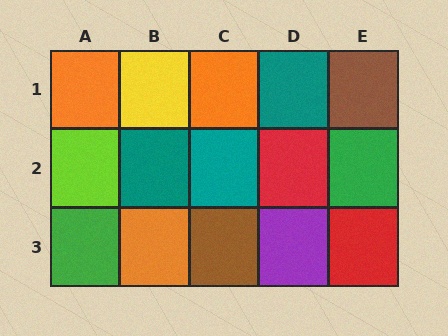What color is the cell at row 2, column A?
Lime.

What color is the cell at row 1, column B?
Yellow.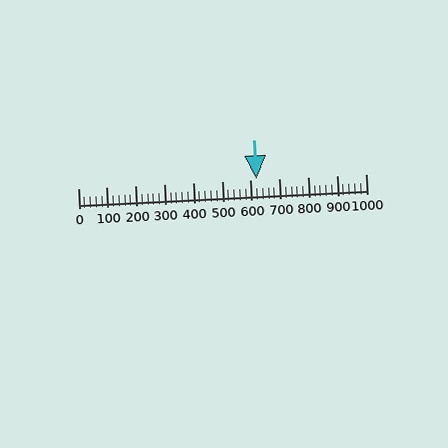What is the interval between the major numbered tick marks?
The major tick marks are spaced 100 units apart.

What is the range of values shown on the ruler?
The ruler shows values from 0 to 1000.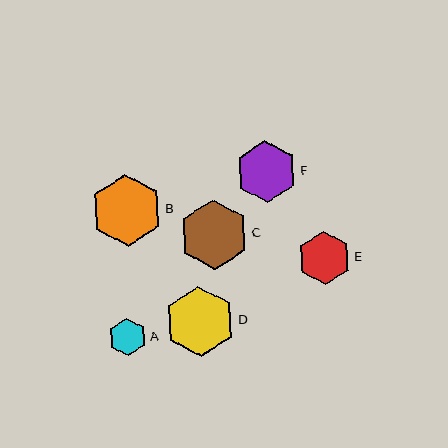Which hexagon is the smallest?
Hexagon A is the smallest with a size of approximately 37 pixels.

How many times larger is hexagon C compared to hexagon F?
Hexagon C is approximately 1.1 times the size of hexagon F.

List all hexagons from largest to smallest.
From largest to smallest: B, C, D, F, E, A.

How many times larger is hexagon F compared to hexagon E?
Hexagon F is approximately 1.2 times the size of hexagon E.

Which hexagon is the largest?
Hexagon B is the largest with a size of approximately 72 pixels.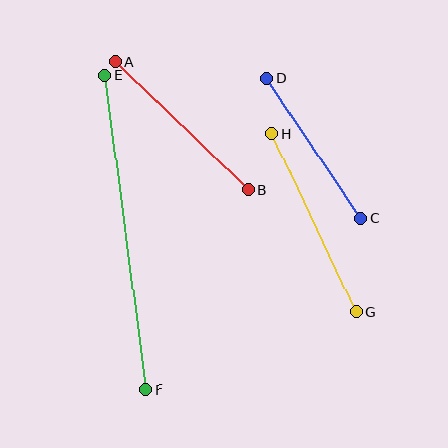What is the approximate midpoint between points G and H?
The midpoint is at approximately (314, 222) pixels.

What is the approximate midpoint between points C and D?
The midpoint is at approximately (314, 148) pixels.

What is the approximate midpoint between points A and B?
The midpoint is at approximately (181, 126) pixels.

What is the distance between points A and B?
The distance is approximately 185 pixels.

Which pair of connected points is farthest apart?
Points E and F are farthest apart.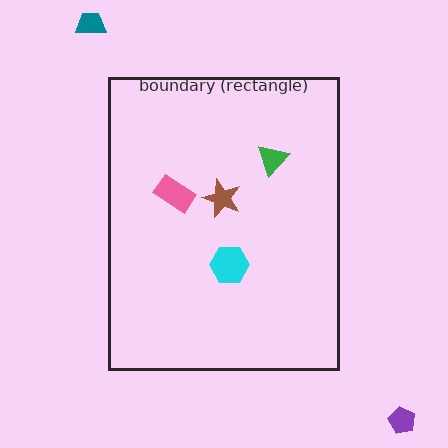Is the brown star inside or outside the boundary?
Inside.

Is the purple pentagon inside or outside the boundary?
Outside.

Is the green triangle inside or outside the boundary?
Inside.